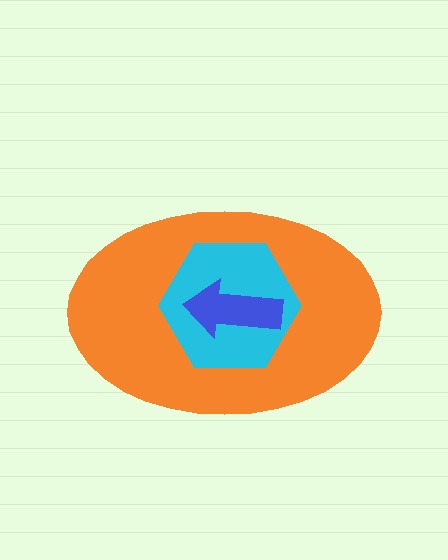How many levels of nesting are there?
3.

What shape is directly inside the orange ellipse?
The cyan hexagon.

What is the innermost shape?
The blue arrow.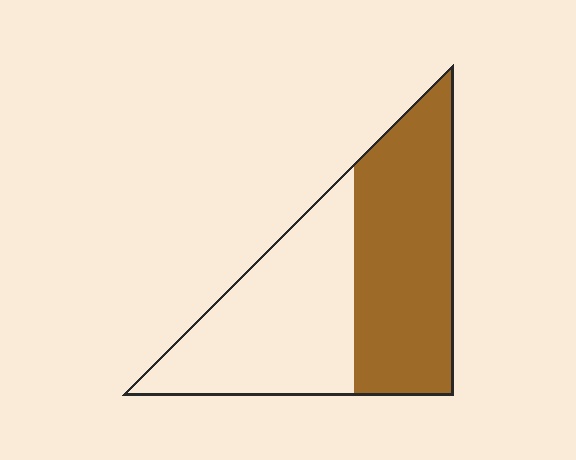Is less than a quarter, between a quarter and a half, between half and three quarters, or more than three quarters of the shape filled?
Between half and three quarters.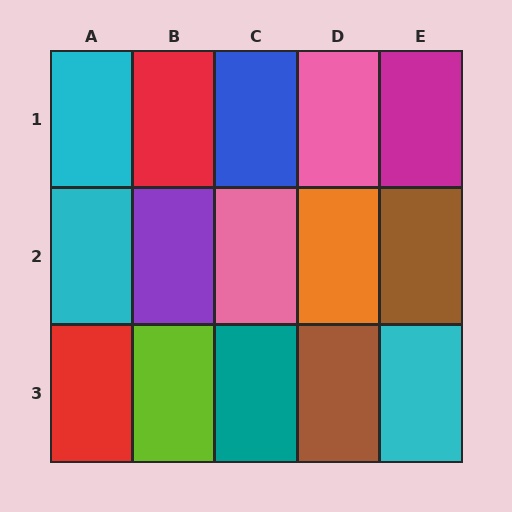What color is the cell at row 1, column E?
Magenta.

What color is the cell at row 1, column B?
Red.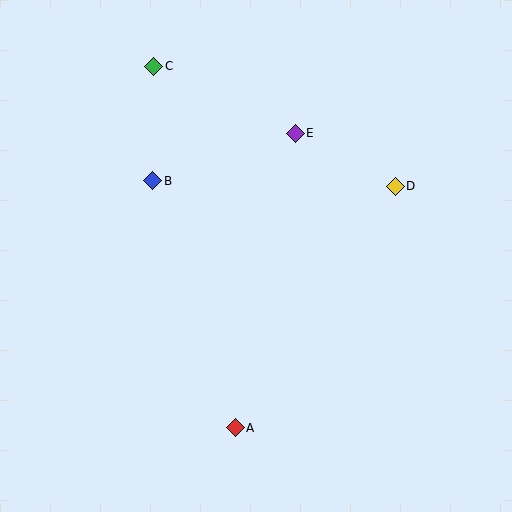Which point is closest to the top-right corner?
Point D is closest to the top-right corner.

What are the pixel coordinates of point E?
Point E is at (295, 133).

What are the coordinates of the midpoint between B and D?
The midpoint between B and D is at (274, 183).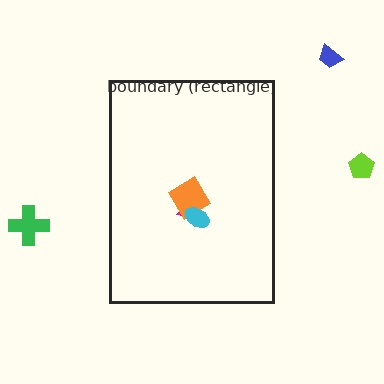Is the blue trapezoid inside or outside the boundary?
Outside.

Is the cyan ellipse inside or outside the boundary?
Inside.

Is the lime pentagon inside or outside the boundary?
Outside.